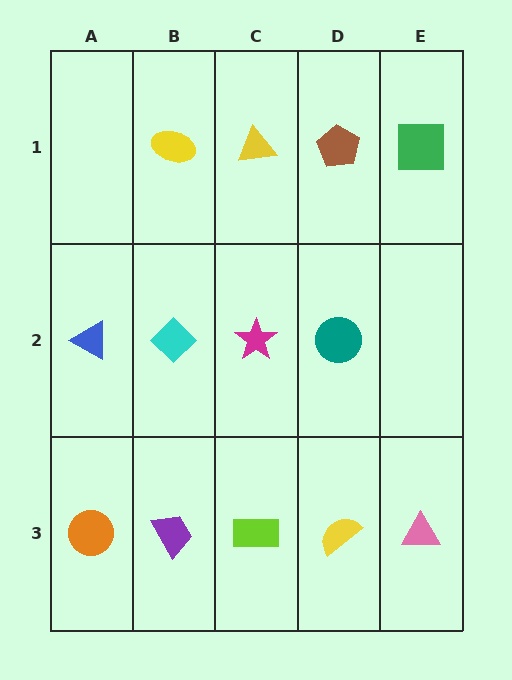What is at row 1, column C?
A yellow triangle.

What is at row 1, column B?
A yellow ellipse.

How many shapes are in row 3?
5 shapes.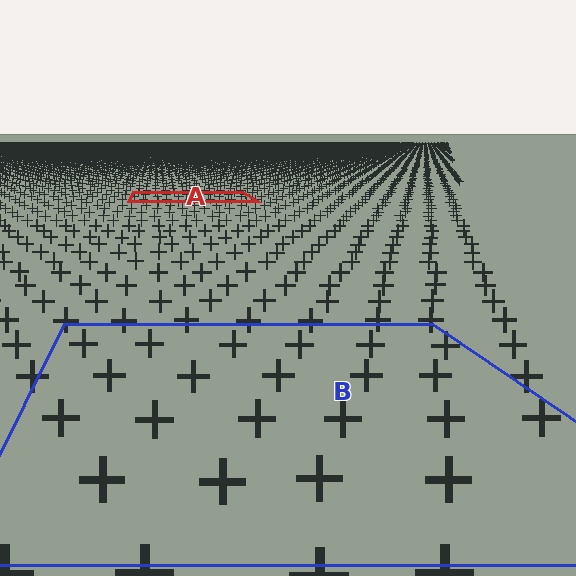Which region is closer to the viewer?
Region B is closer. The texture elements there are larger and more spread out.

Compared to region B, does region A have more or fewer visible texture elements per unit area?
Region A has more texture elements per unit area — they are packed more densely because it is farther away.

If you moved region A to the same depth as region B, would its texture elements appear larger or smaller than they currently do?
They would appear larger. At a closer depth, the same texture elements are projected at a bigger on-screen size.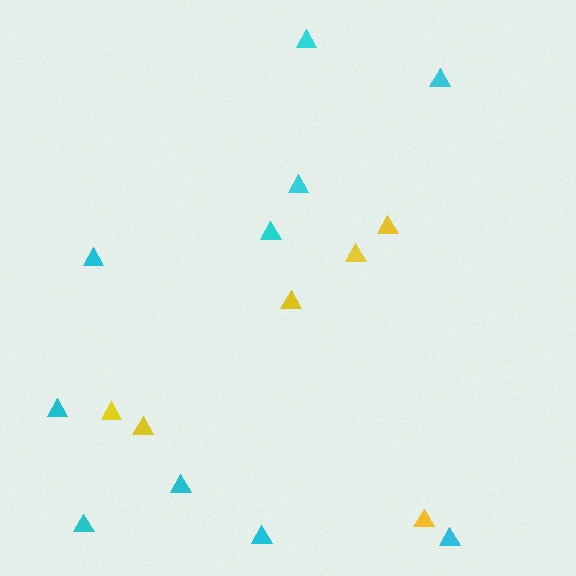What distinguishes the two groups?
There are 2 groups: one group of yellow triangles (6) and one group of cyan triangles (10).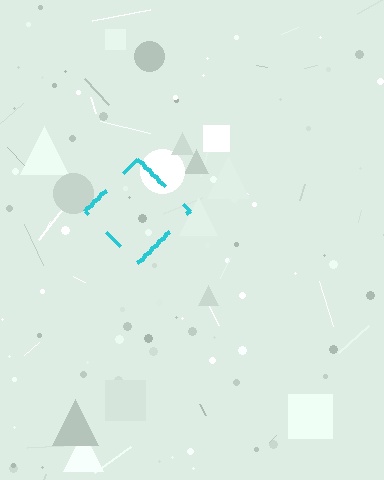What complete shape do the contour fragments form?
The contour fragments form a diamond.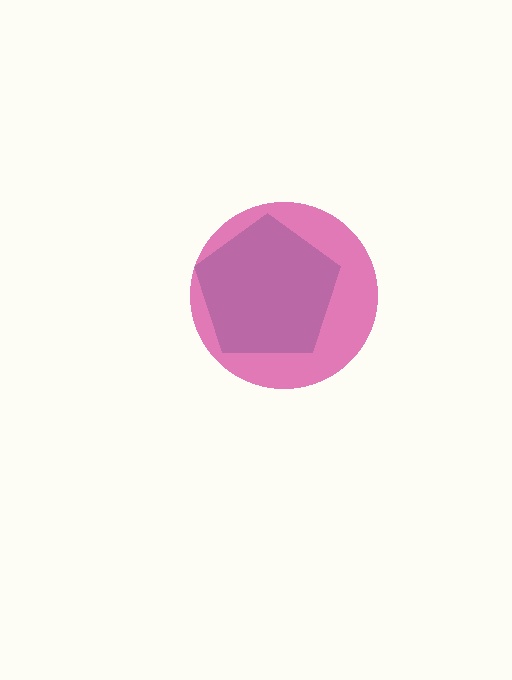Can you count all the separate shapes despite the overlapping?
Yes, there are 2 separate shapes.